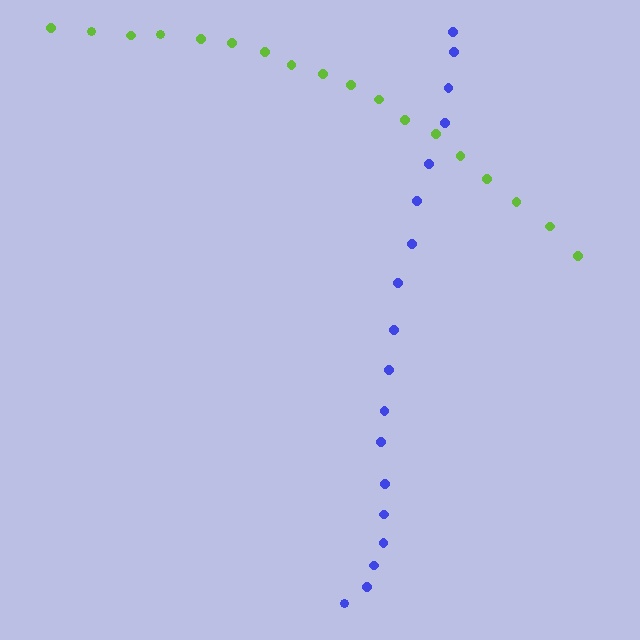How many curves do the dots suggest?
There are 2 distinct paths.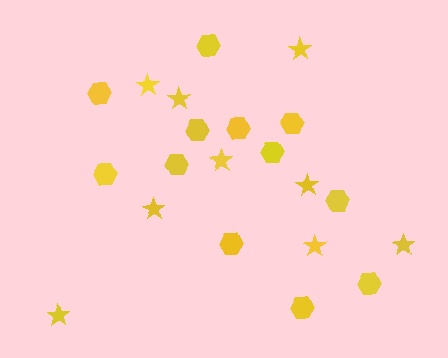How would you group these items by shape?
There are 2 groups: one group of stars (9) and one group of hexagons (12).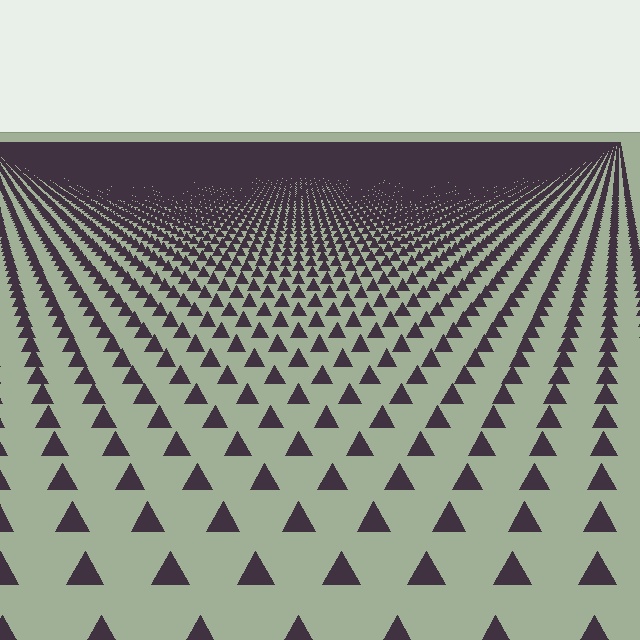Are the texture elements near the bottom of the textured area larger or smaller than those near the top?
Larger. Near the bottom, elements are closer to the viewer and appear at a bigger on-screen size.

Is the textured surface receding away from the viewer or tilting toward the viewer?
The surface is receding away from the viewer. Texture elements get smaller and denser toward the top.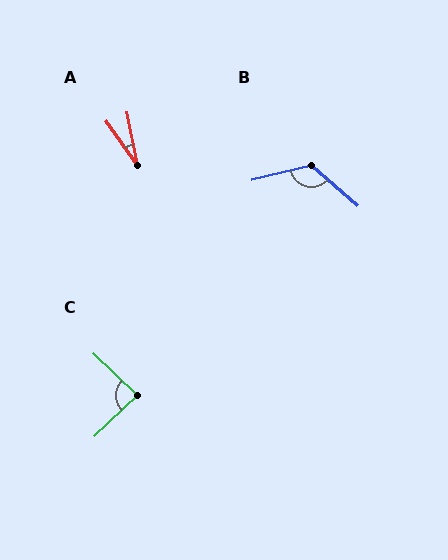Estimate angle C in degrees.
Approximately 87 degrees.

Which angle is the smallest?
A, at approximately 23 degrees.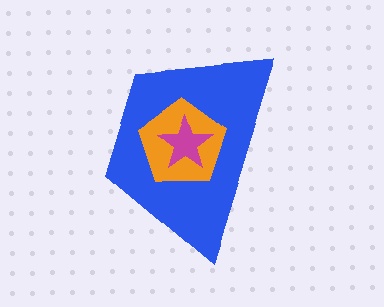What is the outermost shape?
The blue trapezoid.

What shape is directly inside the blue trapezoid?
The orange pentagon.